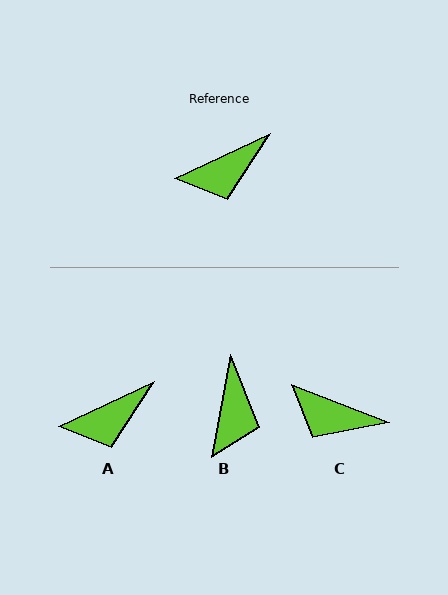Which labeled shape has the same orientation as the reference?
A.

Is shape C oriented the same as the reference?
No, it is off by about 47 degrees.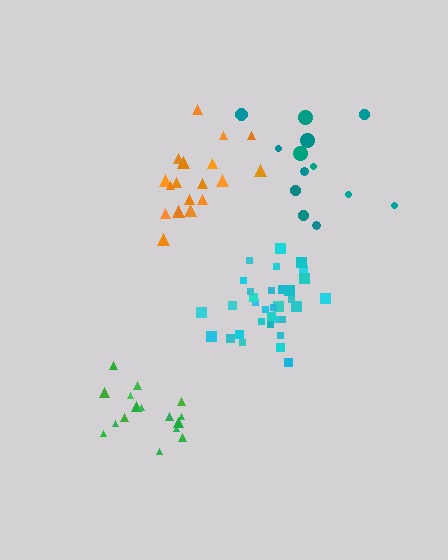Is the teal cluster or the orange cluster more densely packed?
Orange.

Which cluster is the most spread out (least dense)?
Teal.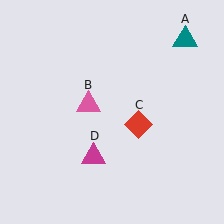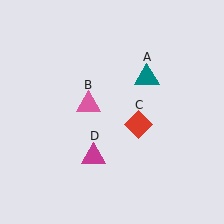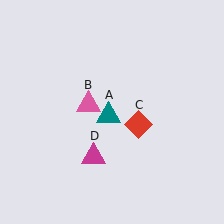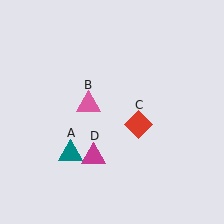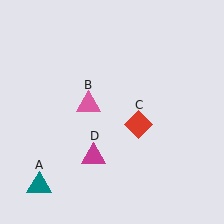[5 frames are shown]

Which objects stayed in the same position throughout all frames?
Pink triangle (object B) and red diamond (object C) and magenta triangle (object D) remained stationary.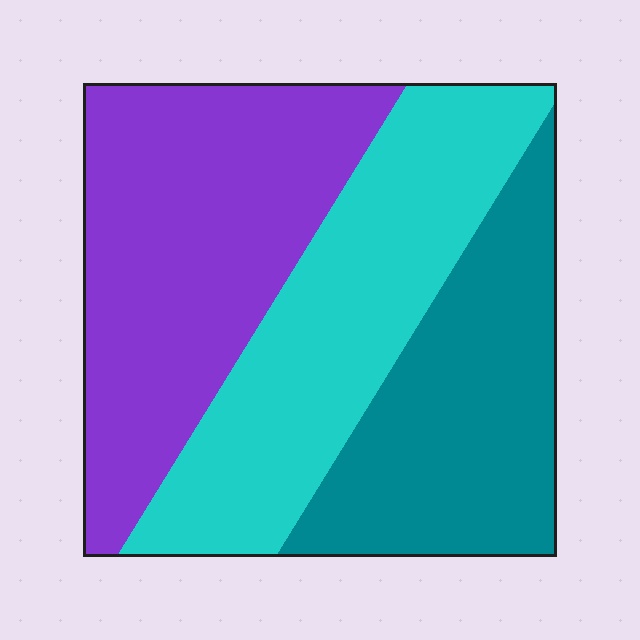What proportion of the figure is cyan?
Cyan takes up about one third (1/3) of the figure.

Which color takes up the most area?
Purple, at roughly 40%.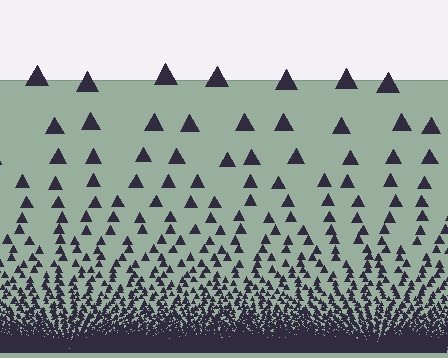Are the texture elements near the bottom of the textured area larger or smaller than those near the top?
Smaller. The gradient is inverted — elements near the bottom are smaller and denser.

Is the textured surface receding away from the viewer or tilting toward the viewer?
The surface appears to tilt toward the viewer. Texture elements get larger and sparser toward the top.